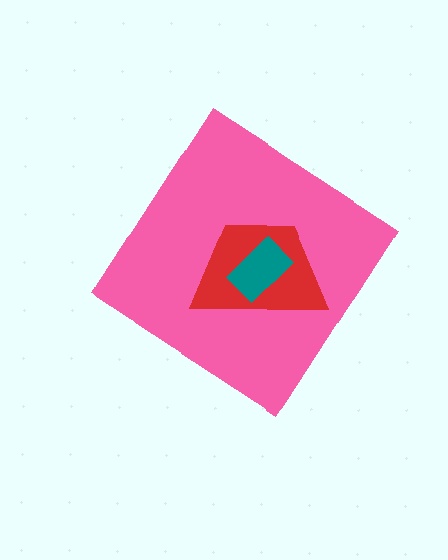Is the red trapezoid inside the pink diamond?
Yes.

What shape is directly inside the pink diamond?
The red trapezoid.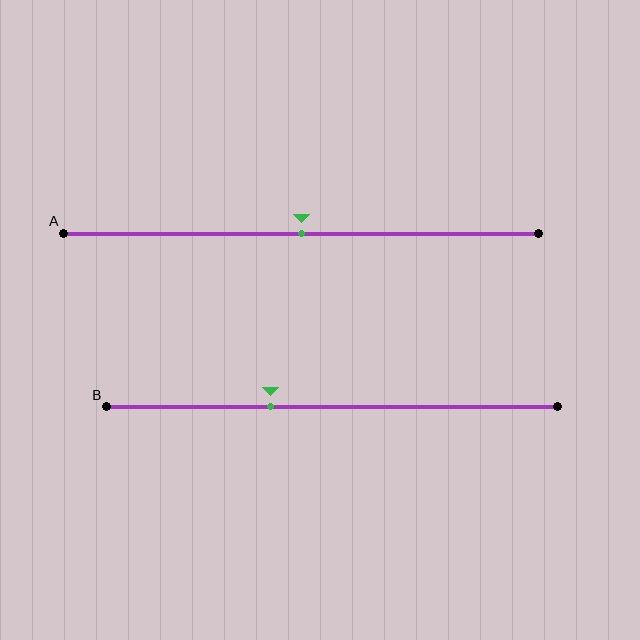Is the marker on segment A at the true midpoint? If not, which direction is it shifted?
Yes, the marker on segment A is at the true midpoint.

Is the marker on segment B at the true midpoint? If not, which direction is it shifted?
No, the marker on segment B is shifted to the left by about 14% of the segment length.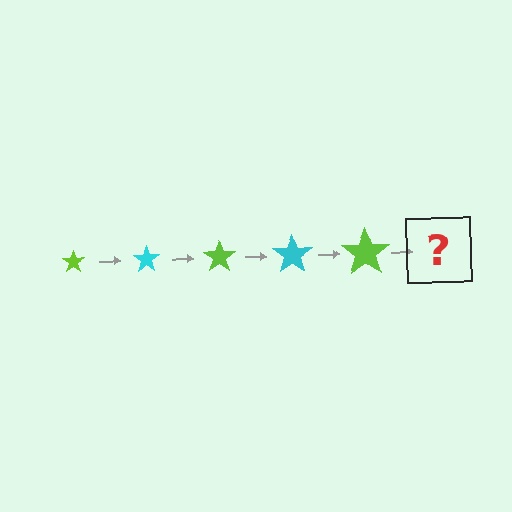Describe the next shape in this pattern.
It should be a cyan star, larger than the previous one.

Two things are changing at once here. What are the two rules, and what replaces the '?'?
The two rules are that the star grows larger each step and the color cycles through lime and cyan. The '?' should be a cyan star, larger than the previous one.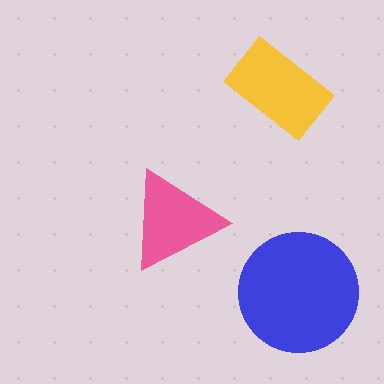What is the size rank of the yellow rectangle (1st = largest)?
2nd.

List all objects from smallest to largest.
The pink triangle, the yellow rectangle, the blue circle.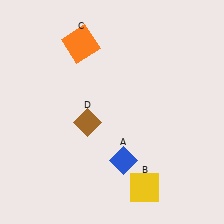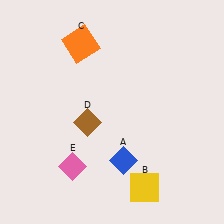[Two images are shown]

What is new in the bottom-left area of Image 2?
A pink diamond (E) was added in the bottom-left area of Image 2.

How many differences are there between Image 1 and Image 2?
There is 1 difference between the two images.